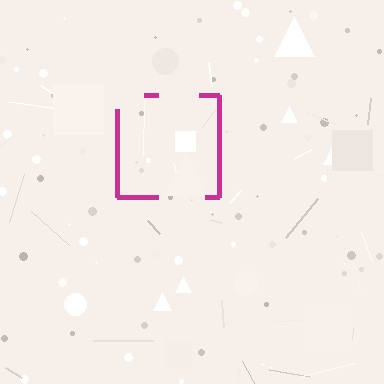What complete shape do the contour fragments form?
The contour fragments form a square.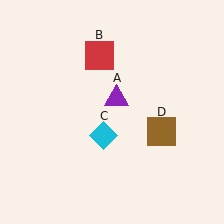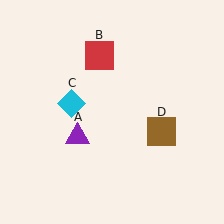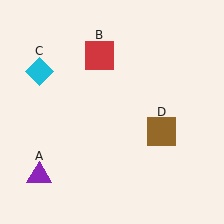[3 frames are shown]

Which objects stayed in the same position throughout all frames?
Red square (object B) and brown square (object D) remained stationary.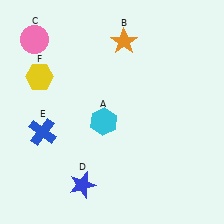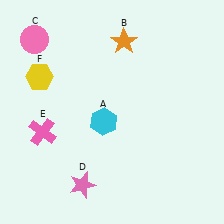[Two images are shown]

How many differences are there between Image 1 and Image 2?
There are 2 differences between the two images.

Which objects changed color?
D changed from blue to pink. E changed from blue to pink.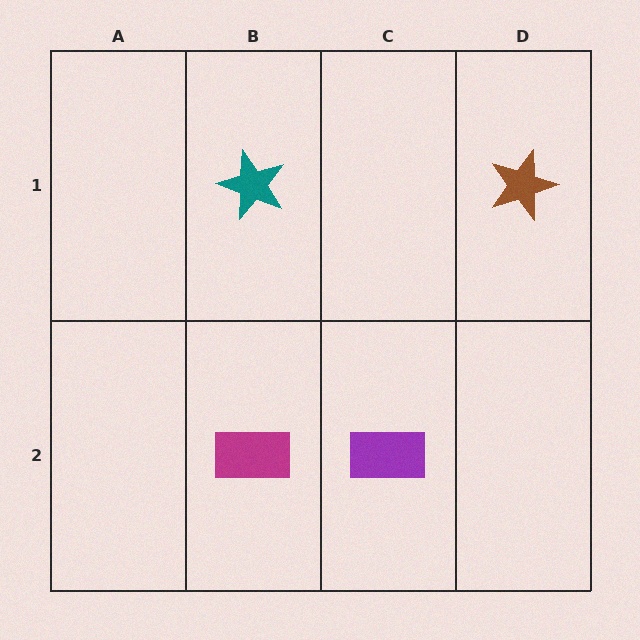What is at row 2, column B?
A magenta rectangle.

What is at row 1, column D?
A brown star.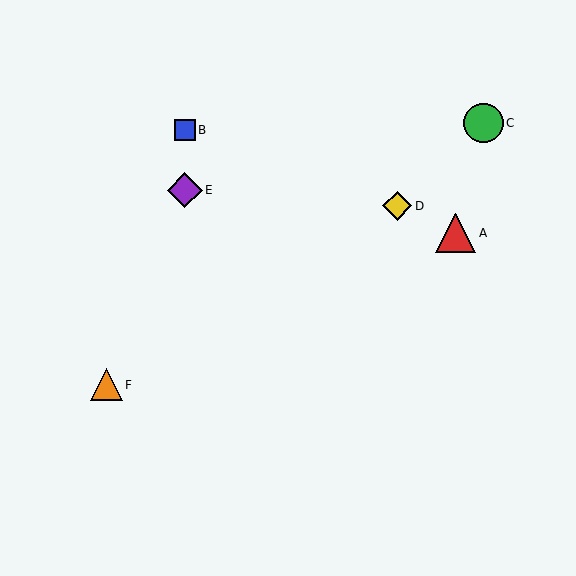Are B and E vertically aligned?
Yes, both are at x≈185.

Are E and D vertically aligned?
No, E is at x≈185 and D is at x≈397.